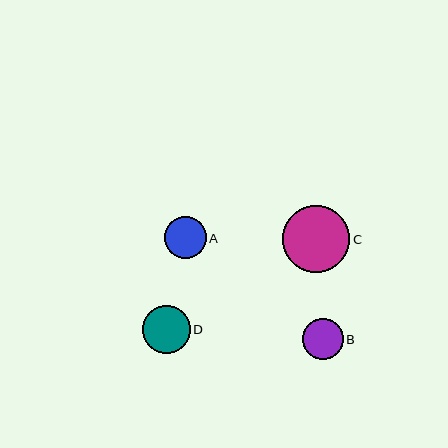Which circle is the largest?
Circle C is the largest with a size of approximately 67 pixels.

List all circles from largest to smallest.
From largest to smallest: C, D, A, B.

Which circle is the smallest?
Circle B is the smallest with a size of approximately 41 pixels.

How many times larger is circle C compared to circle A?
Circle C is approximately 1.6 times the size of circle A.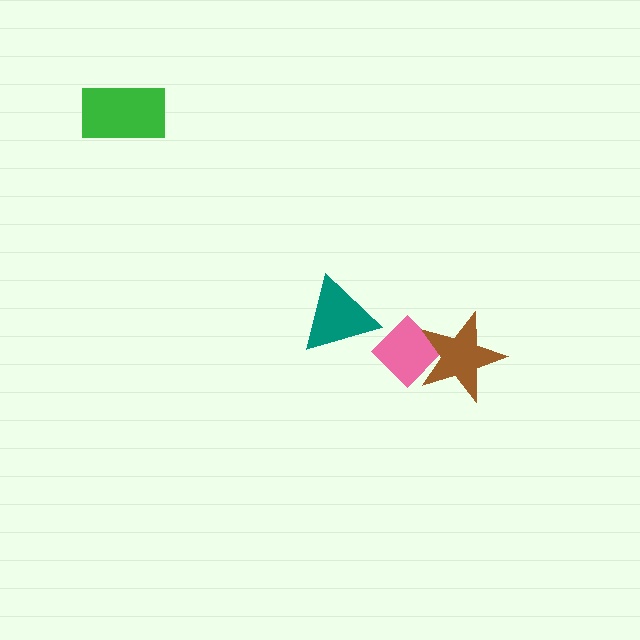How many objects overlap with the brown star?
1 object overlaps with the brown star.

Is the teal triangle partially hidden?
No, no other shape covers it.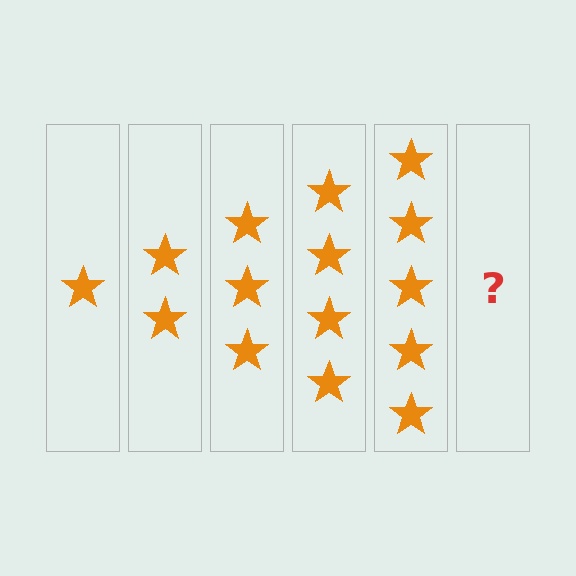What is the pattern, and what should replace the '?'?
The pattern is that each step adds one more star. The '?' should be 6 stars.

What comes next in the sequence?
The next element should be 6 stars.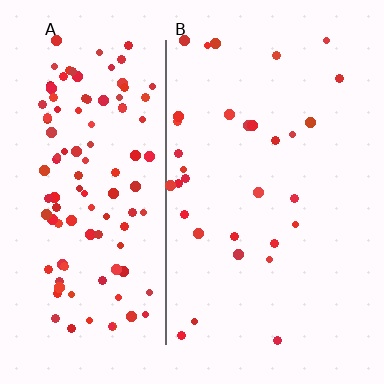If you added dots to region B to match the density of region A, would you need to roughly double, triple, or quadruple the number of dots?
Approximately quadruple.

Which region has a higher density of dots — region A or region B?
A (the left).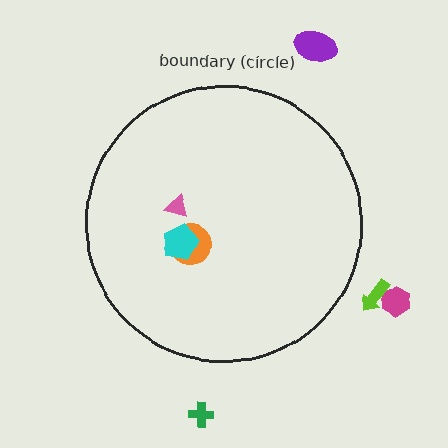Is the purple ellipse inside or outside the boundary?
Outside.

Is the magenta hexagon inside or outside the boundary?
Outside.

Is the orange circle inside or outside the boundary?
Inside.